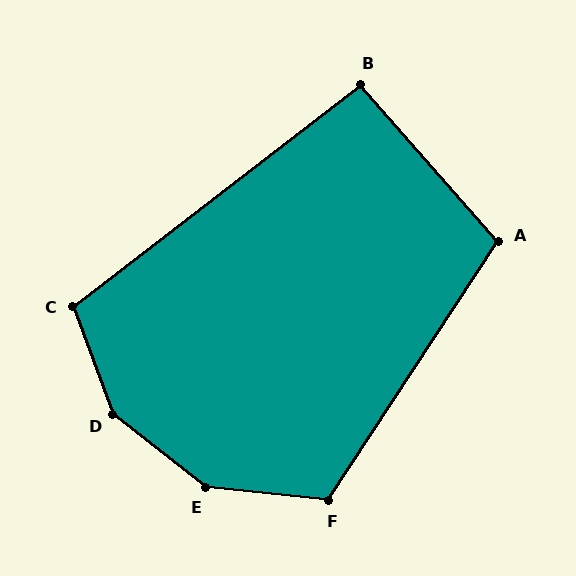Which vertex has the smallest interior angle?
B, at approximately 94 degrees.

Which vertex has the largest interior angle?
D, at approximately 149 degrees.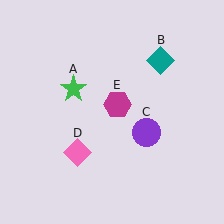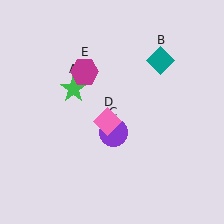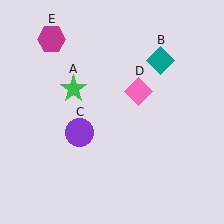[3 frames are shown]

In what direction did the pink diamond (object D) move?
The pink diamond (object D) moved up and to the right.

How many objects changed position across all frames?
3 objects changed position: purple circle (object C), pink diamond (object D), magenta hexagon (object E).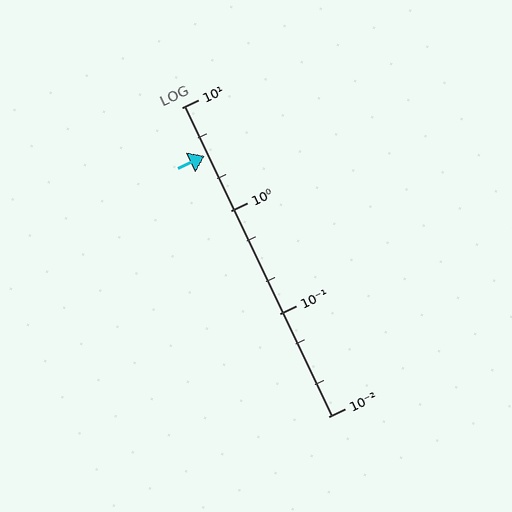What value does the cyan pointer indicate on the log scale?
The pointer indicates approximately 3.4.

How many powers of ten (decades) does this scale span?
The scale spans 3 decades, from 0.01 to 10.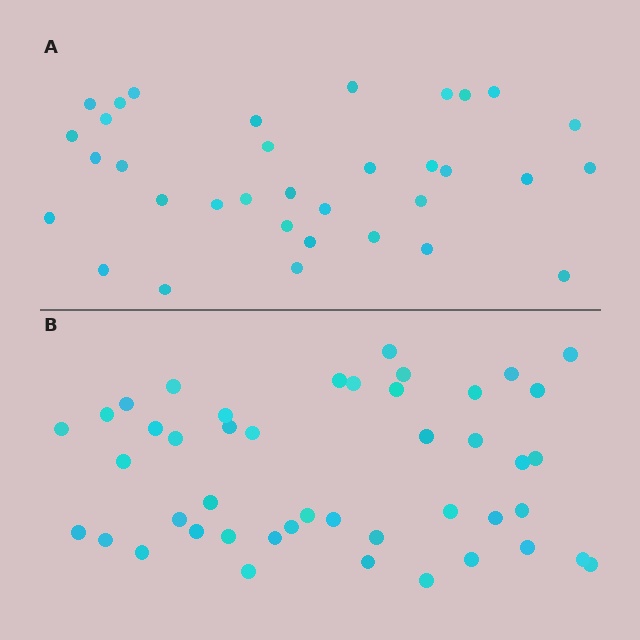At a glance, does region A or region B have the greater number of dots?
Region B (the bottom region) has more dots.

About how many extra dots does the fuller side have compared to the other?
Region B has roughly 12 or so more dots than region A.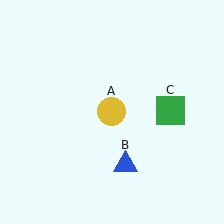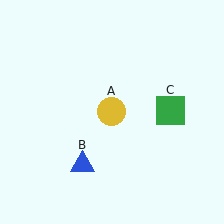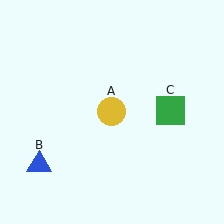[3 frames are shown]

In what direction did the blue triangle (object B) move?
The blue triangle (object B) moved left.